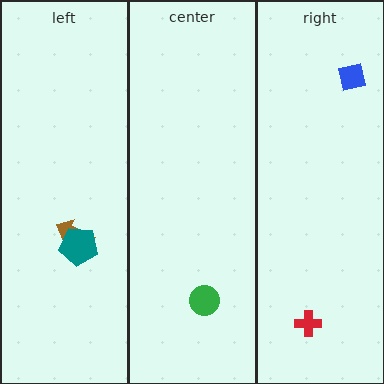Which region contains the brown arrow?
The left region.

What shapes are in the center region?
The green circle.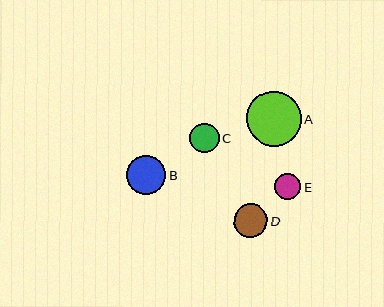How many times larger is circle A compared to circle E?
Circle A is approximately 2.1 times the size of circle E.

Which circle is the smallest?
Circle E is the smallest with a size of approximately 26 pixels.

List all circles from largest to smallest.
From largest to smallest: A, B, D, C, E.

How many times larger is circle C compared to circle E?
Circle C is approximately 1.1 times the size of circle E.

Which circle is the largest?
Circle A is the largest with a size of approximately 55 pixels.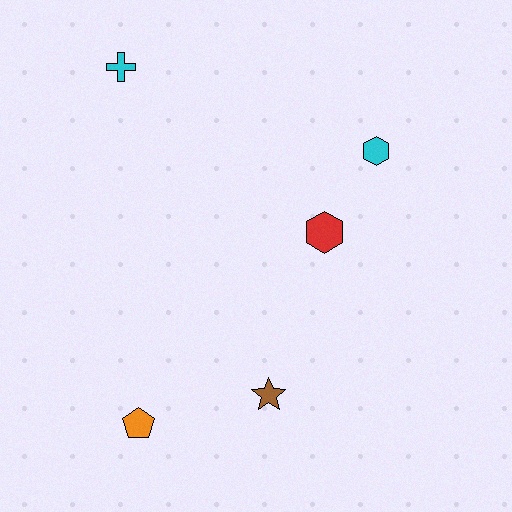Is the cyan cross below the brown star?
No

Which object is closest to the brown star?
The orange pentagon is closest to the brown star.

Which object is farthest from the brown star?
The cyan cross is farthest from the brown star.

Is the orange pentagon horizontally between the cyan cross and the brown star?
Yes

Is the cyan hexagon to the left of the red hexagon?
No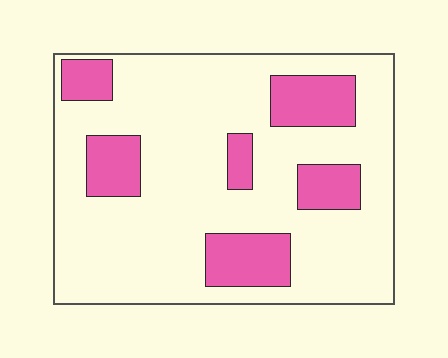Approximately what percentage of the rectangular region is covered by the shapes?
Approximately 20%.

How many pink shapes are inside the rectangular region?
6.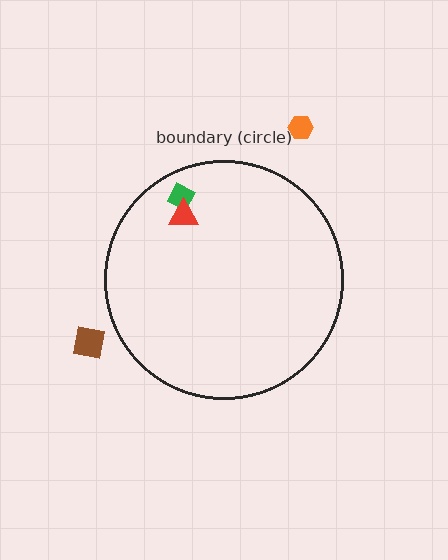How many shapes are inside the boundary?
2 inside, 2 outside.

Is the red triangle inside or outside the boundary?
Inside.